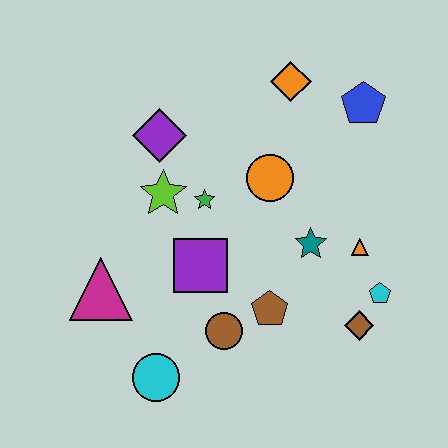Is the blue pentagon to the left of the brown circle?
No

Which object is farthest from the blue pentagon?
The cyan circle is farthest from the blue pentagon.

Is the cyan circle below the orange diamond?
Yes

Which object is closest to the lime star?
The green star is closest to the lime star.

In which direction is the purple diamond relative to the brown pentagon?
The purple diamond is above the brown pentagon.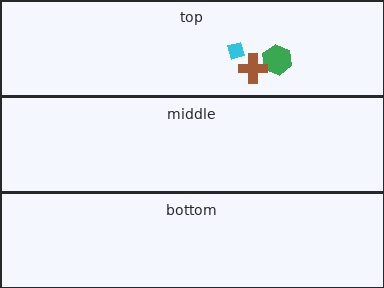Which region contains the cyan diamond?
The top region.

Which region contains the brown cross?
The top region.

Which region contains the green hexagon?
The top region.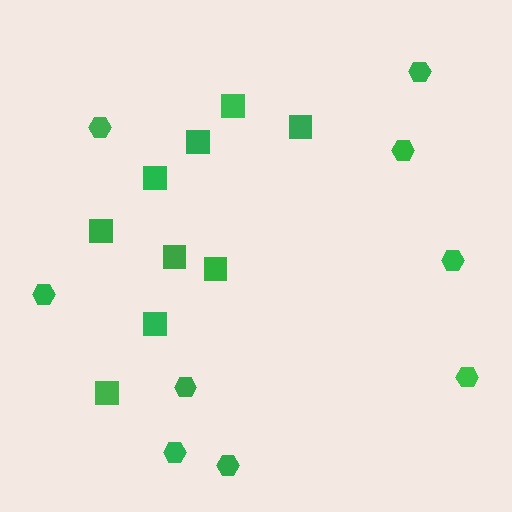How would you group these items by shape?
There are 2 groups: one group of hexagons (9) and one group of squares (9).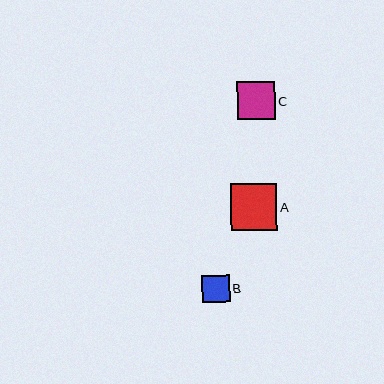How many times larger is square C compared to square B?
Square C is approximately 1.4 times the size of square B.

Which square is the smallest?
Square B is the smallest with a size of approximately 27 pixels.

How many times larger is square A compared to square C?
Square A is approximately 1.2 times the size of square C.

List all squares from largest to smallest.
From largest to smallest: A, C, B.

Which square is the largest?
Square A is the largest with a size of approximately 46 pixels.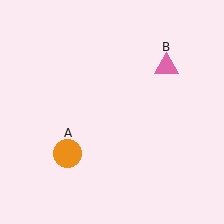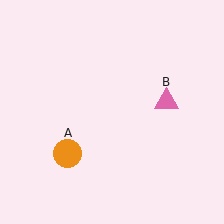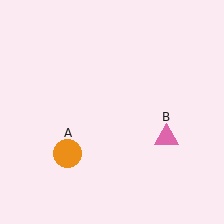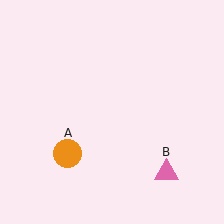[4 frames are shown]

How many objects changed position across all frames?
1 object changed position: pink triangle (object B).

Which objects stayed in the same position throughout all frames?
Orange circle (object A) remained stationary.